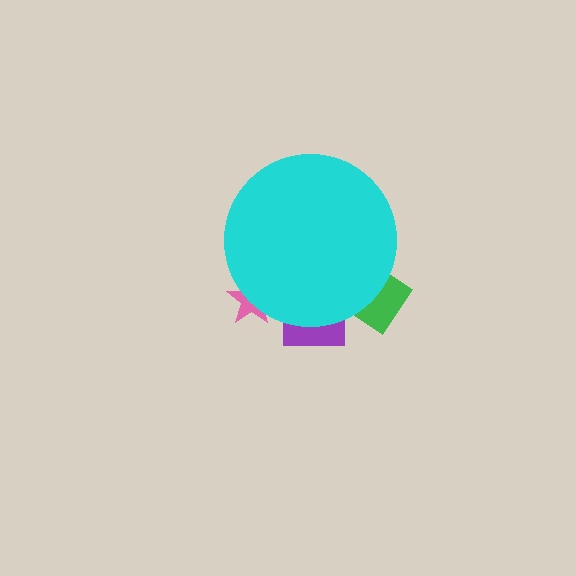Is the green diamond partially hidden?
Yes, the green diamond is partially hidden behind the cyan circle.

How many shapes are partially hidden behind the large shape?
3 shapes are partially hidden.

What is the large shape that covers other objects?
A cyan circle.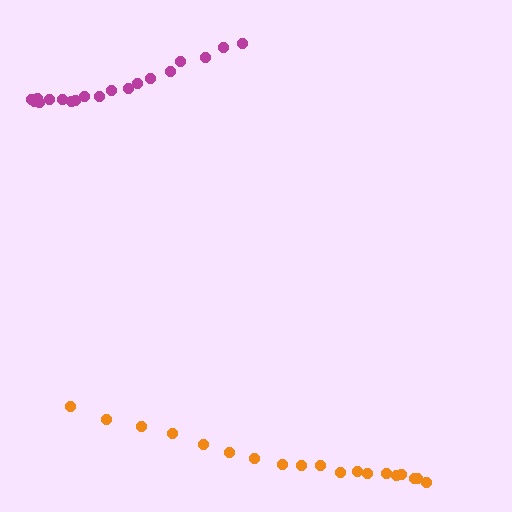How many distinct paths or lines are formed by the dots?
There are 2 distinct paths.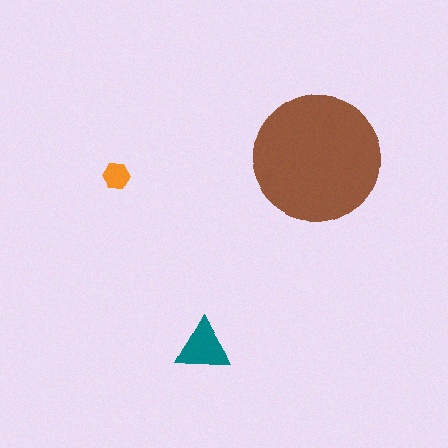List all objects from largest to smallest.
The brown circle, the teal triangle, the orange hexagon.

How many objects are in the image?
There are 3 objects in the image.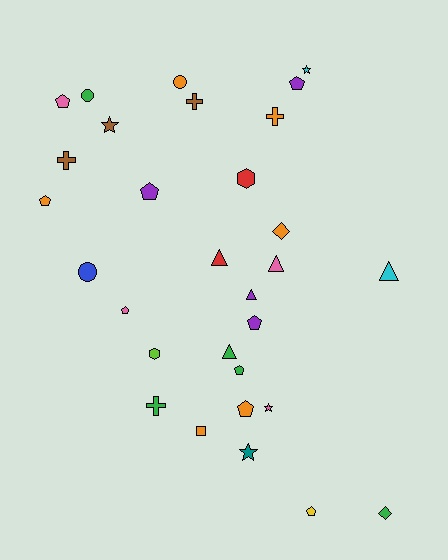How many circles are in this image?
There are 3 circles.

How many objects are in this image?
There are 30 objects.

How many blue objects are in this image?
There is 1 blue object.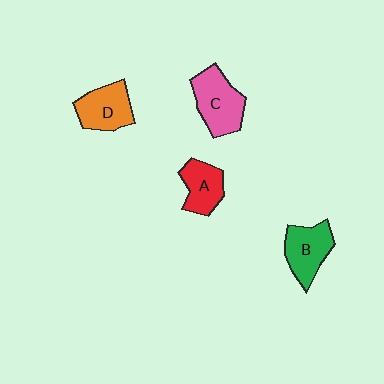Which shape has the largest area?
Shape C (pink).